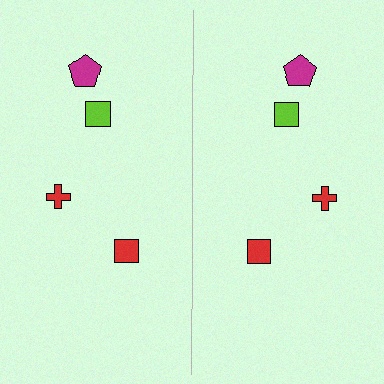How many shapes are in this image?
There are 8 shapes in this image.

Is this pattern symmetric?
Yes, this pattern has bilateral (reflection) symmetry.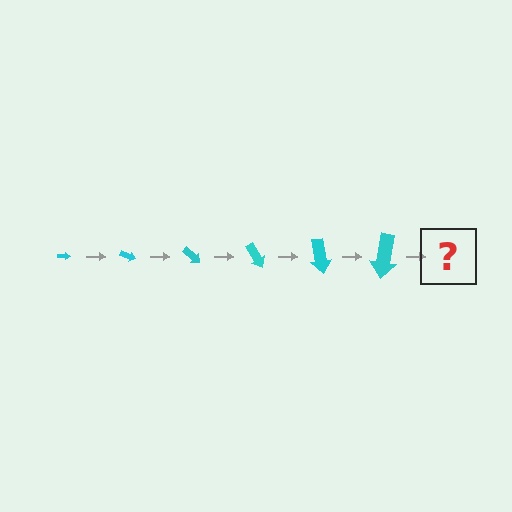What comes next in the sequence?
The next element should be an arrow, larger than the previous one and rotated 120 degrees from the start.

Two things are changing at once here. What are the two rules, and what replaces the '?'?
The two rules are that the arrow grows larger each step and it rotates 20 degrees each step. The '?' should be an arrow, larger than the previous one and rotated 120 degrees from the start.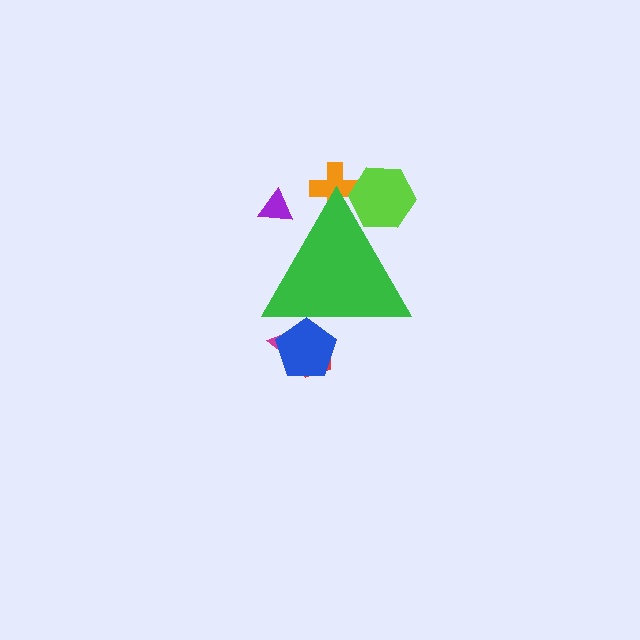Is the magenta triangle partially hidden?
Yes, the magenta triangle is partially hidden behind the green triangle.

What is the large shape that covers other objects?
A green triangle.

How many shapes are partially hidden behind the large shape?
6 shapes are partially hidden.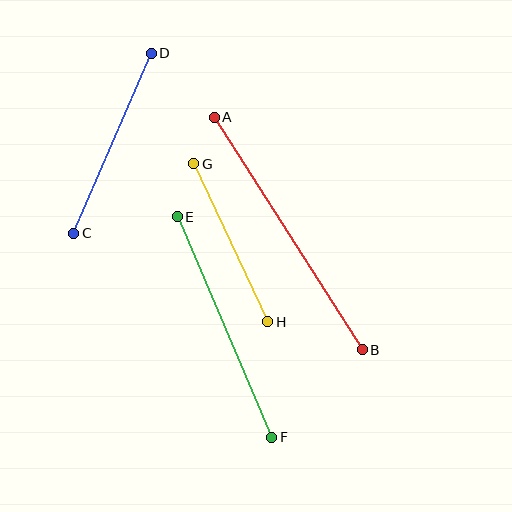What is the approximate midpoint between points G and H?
The midpoint is at approximately (231, 243) pixels.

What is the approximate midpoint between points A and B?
The midpoint is at approximately (288, 233) pixels.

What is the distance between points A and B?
The distance is approximately 275 pixels.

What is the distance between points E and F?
The distance is approximately 240 pixels.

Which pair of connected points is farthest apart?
Points A and B are farthest apart.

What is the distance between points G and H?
The distance is approximately 174 pixels.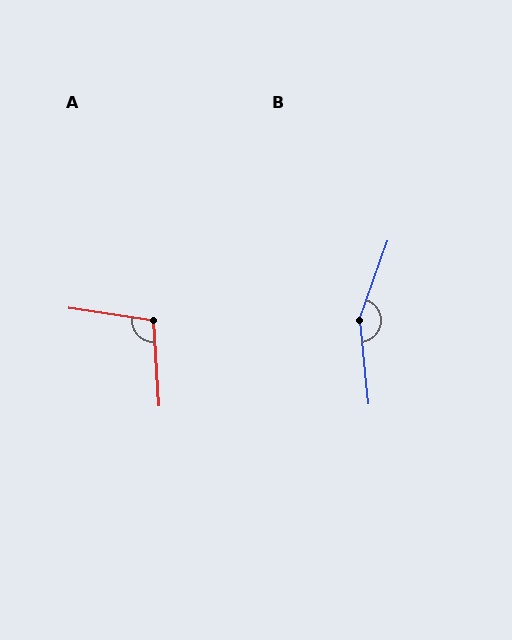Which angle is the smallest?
A, at approximately 102 degrees.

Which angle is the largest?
B, at approximately 155 degrees.